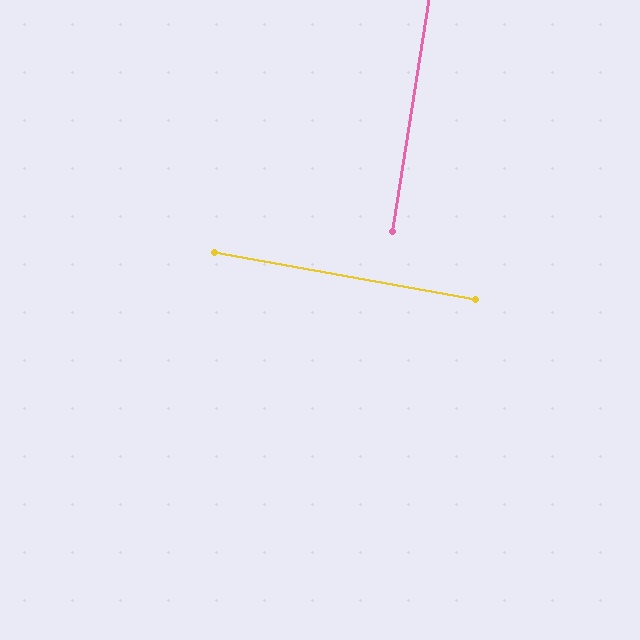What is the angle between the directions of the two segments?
Approximately 89 degrees.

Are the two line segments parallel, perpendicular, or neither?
Perpendicular — they meet at approximately 89°.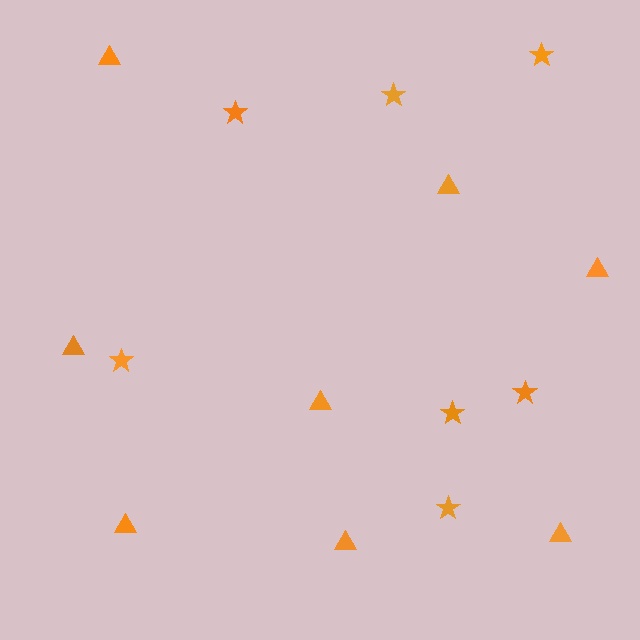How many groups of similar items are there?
There are 2 groups: one group of triangles (8) and one group of stars (7).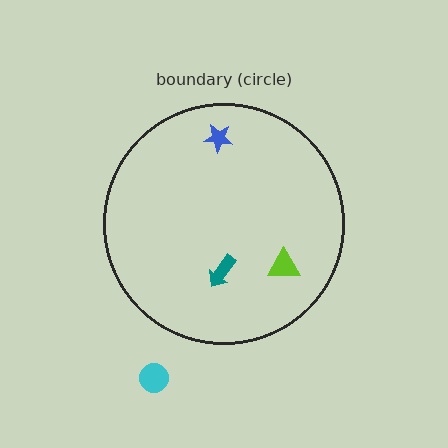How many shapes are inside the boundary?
3 inside, 1 outside.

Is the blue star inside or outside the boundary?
Inside.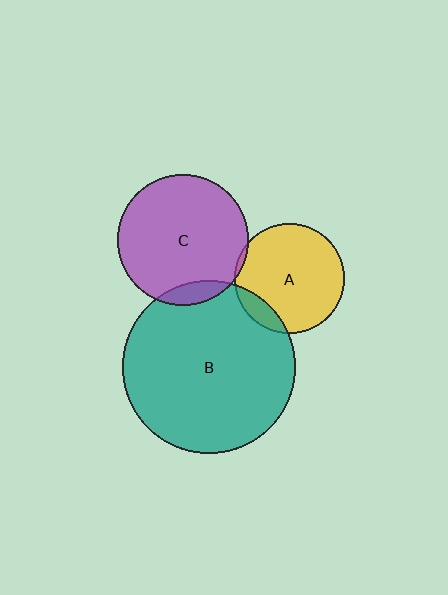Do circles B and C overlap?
Yes.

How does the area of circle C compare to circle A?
Approximately 1.4 times.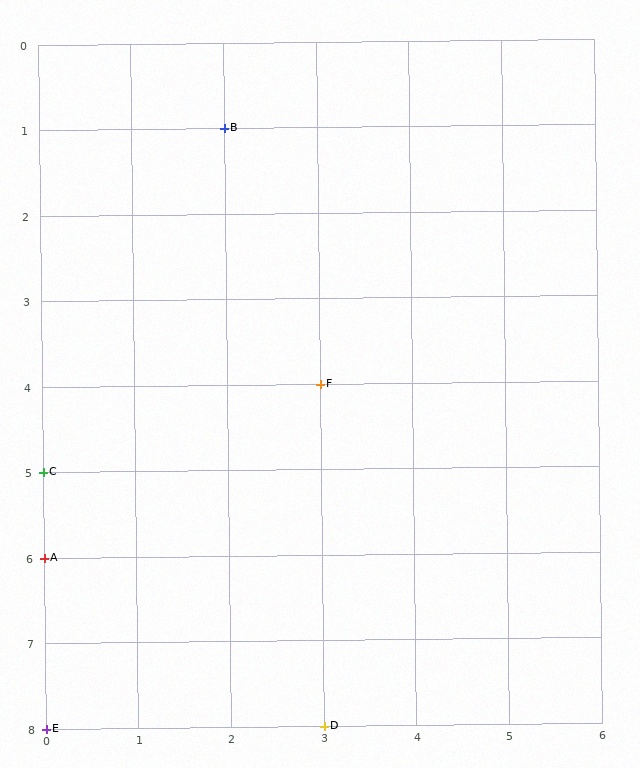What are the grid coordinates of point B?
Point B is at grid coordinates (2, 1).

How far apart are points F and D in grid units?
Points F and D are 4 rows apart.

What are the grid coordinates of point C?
Point C is at grid coordinates (0, 5).